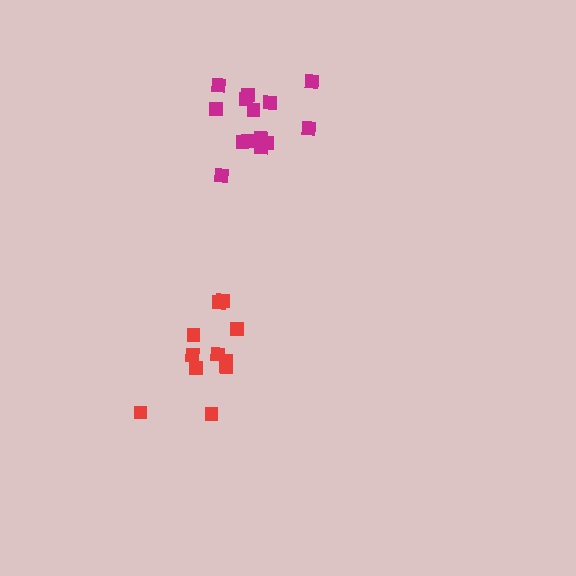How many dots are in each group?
Group 1: 11 dots, Group 2: 14 dots (25 total).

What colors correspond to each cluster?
The clusters are colored: red, magenta.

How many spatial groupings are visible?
There are 2 spatial groupings.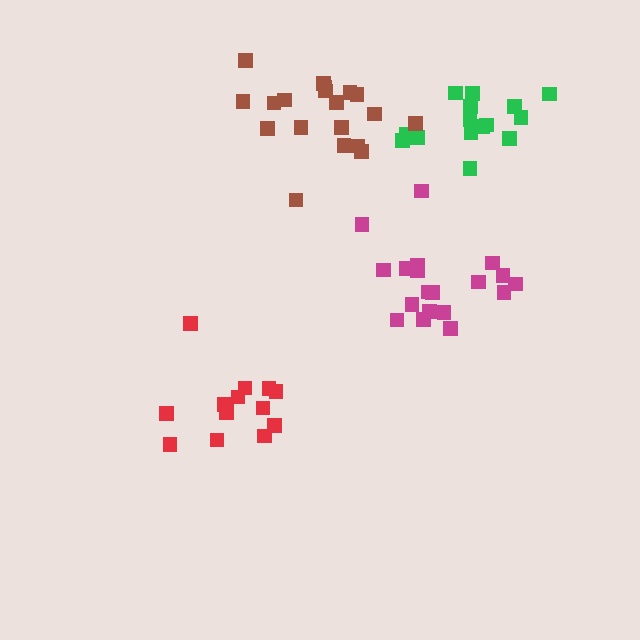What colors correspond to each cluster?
The clusters are colored: magenta, green, brown, red.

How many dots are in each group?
Group 1: 19 dots, Group 2: 16 dots, Group 3: 19 dots, Group 4: 14 dots (68 total).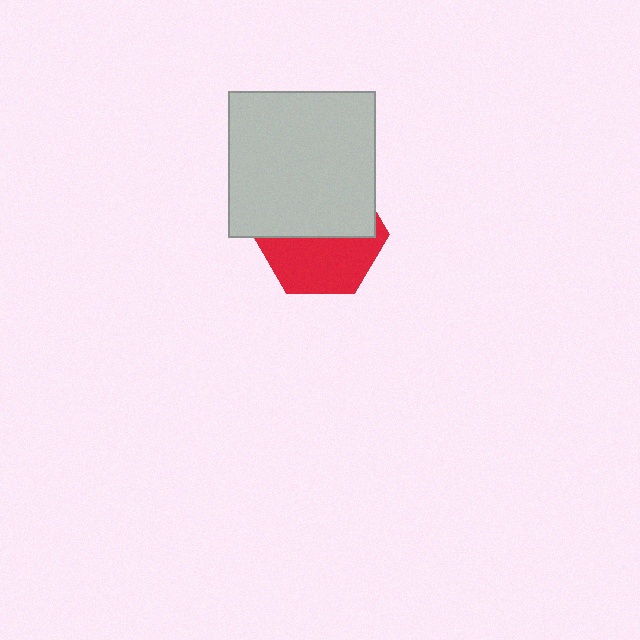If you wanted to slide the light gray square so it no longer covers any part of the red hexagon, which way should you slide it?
Slide it up — that is the most direct way to separate the two shapes.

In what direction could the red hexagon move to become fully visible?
The red hexagon could move down. That would shift it out from behind the light gray square entirely.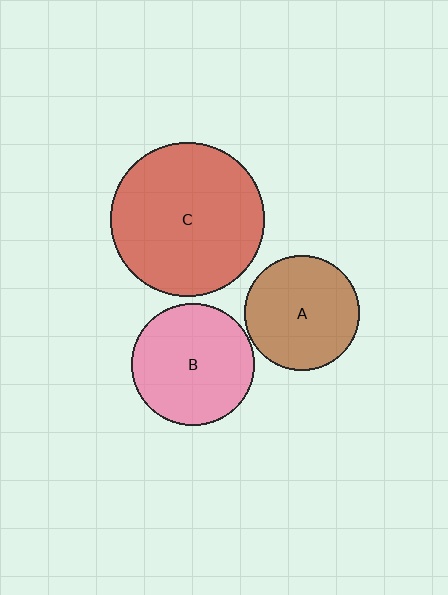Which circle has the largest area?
Circle C (red).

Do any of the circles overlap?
No, none of the circles overlap.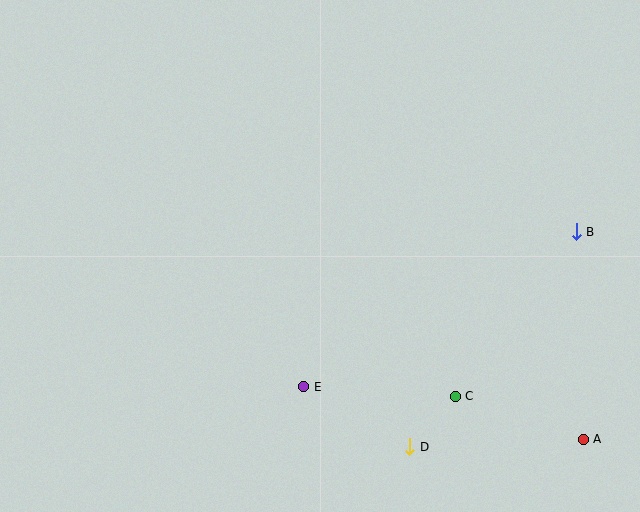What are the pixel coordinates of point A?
Point A is at (583, 439).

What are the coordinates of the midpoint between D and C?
The midpoint between D and C is at (432, 421).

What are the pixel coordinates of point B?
Point B is at (576, 232).